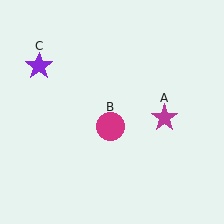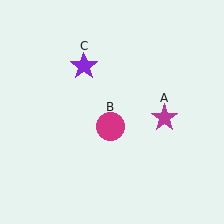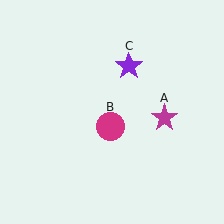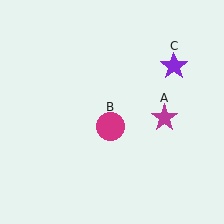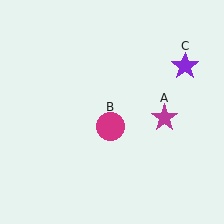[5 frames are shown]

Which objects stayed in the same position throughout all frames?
Magenta star (object A) and magenta circle (object B) remained stationary.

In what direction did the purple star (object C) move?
The purple star (object C) moved right.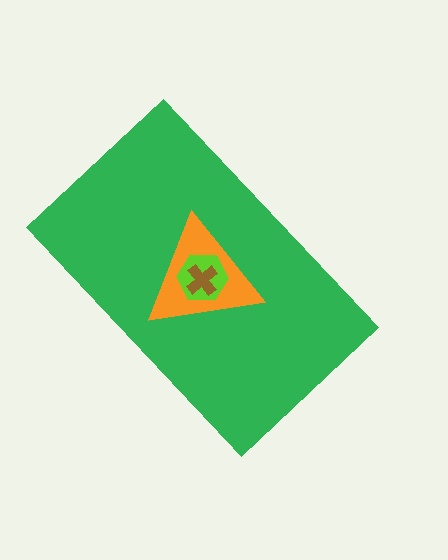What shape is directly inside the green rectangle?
The orange triangle.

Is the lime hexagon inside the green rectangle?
Yes.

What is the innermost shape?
The brown cross.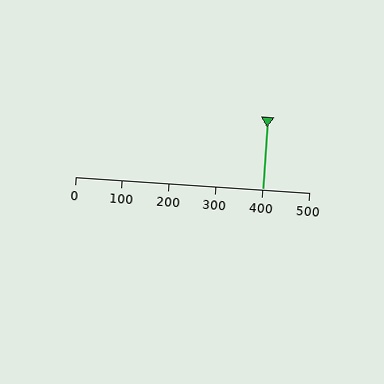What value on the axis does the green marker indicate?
The marker indicates approximately 400.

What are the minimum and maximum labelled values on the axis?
The axis runs from 0 to 500.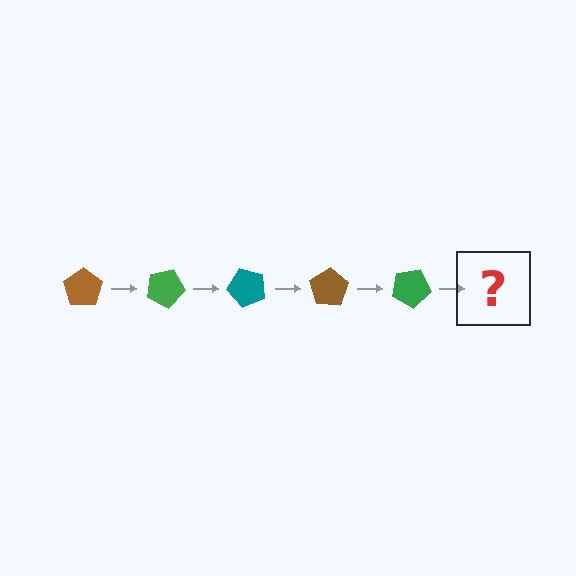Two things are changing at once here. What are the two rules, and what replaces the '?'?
The two rules are that it rotates 25 degrees each step and the color cycles through brown, green, and teal. The '?' should be a teal pentagon, rotated 125 degrees from the start.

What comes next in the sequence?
The next element should be a teal pentagon, rotated 125 degrees from the start.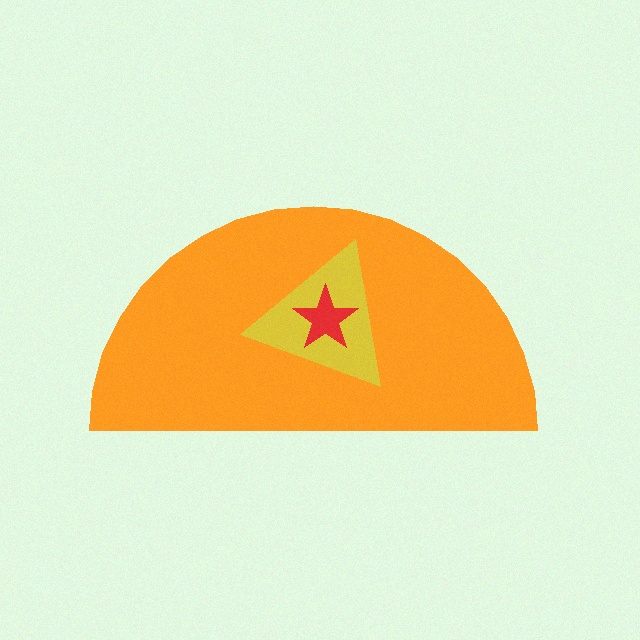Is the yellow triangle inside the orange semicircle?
Yes.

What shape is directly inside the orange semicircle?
The yellow triangle.